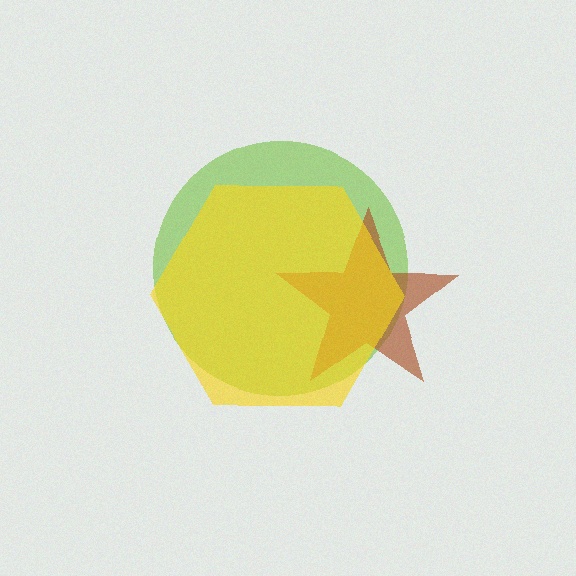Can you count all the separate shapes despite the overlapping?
Yes, there are 3 separate shapes.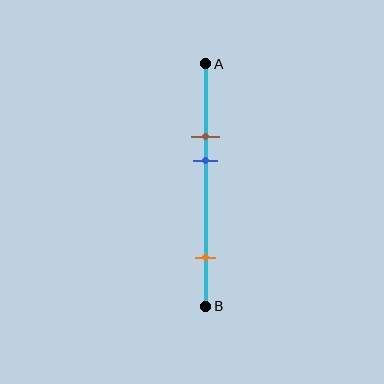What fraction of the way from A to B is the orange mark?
The orange mark is approximately 80% (0.8) of the way from A to B.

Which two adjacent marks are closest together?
The brown and blue marks are the closest adjacent pair.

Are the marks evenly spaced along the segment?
No, the marks are not evenly spaced.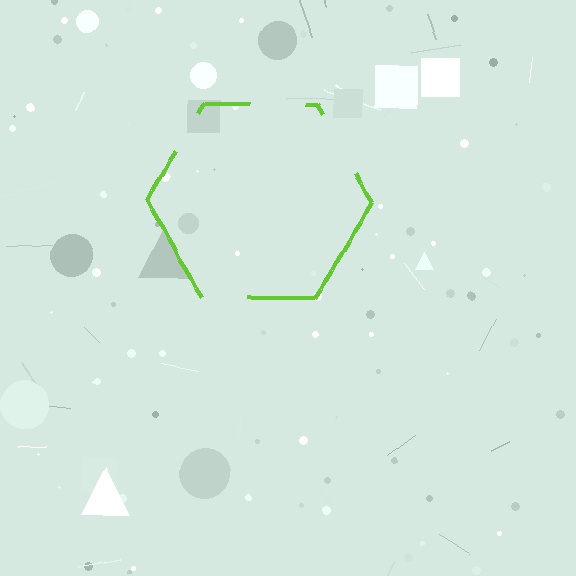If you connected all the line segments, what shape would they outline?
They would outline a hexagon.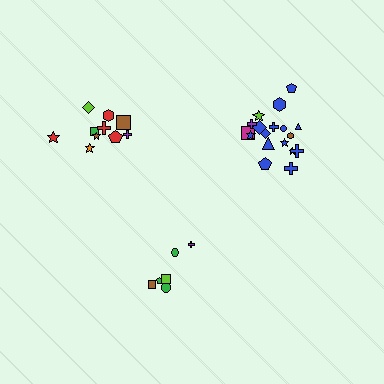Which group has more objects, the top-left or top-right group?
The top-right group.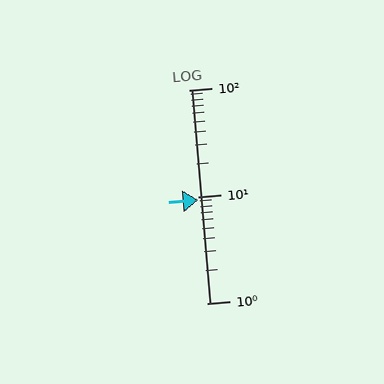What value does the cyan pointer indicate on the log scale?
The pointer indicates approximately 9.2.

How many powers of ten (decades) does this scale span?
The scale spans 2 decades, from 1 to 100.